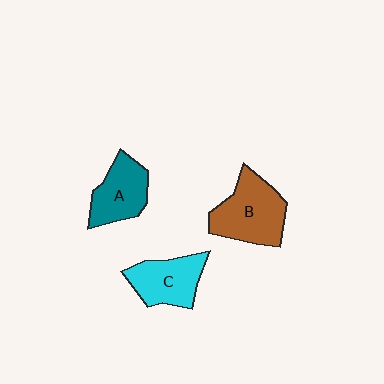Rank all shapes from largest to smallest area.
From largest to smallest: B (brown), C (cyan), A (teal).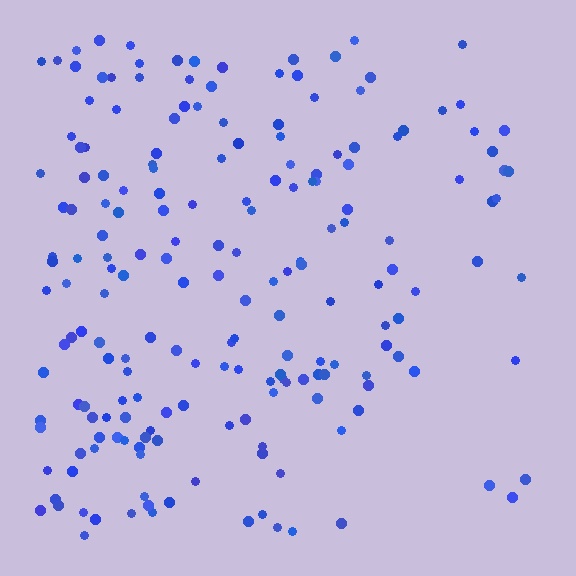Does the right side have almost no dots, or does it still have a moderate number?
Still a moderate number, just noticeably fewer than the left.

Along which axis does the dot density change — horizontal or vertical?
Horizontal.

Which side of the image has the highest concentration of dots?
The left.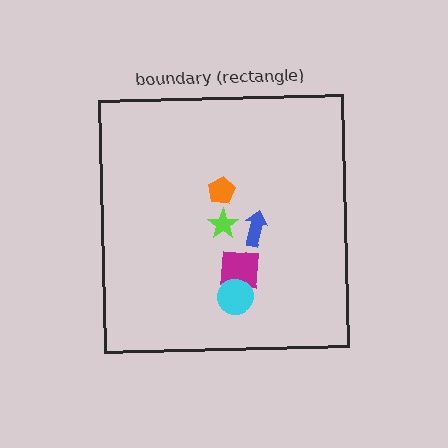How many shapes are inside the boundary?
5 inside, 0 outside.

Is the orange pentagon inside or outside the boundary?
Inside.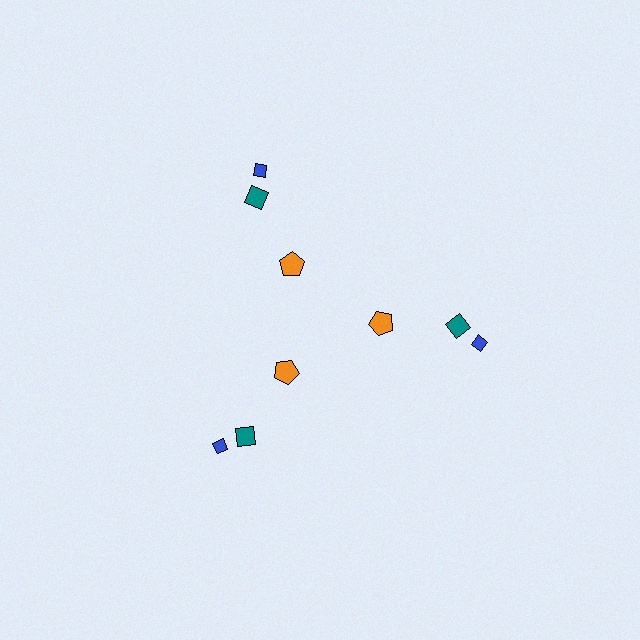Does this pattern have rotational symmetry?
Yes, this pattern has 3-fold rotational symmetry. It looks the same after rotating 120 degrees around the center.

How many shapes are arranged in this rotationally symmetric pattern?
There are 9 shapes, arranged in 3 groups of 3.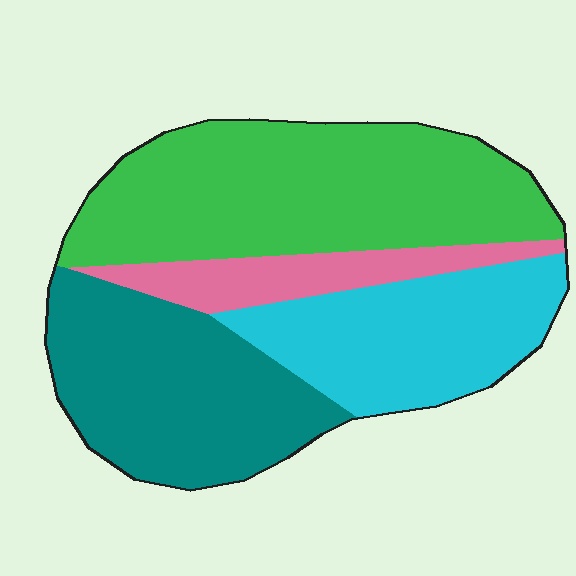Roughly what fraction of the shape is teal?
Teal takes up about one quarter (1/4) of the shape.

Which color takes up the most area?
Green, at roughly 40%.